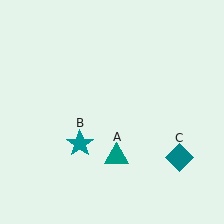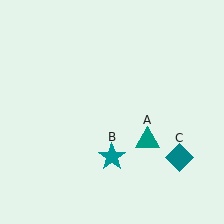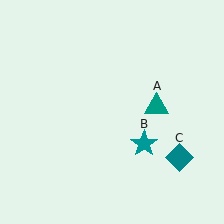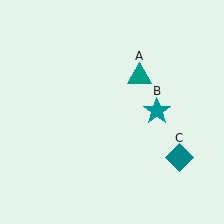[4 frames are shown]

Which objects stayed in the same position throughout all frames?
Teal diamond (object C) remained stationary.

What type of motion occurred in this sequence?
The teal triangle (object A), teal star (object B) rotated counterclockwise around the center of the scene.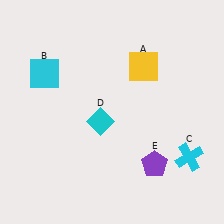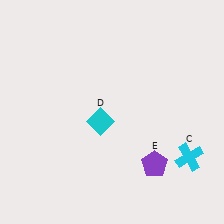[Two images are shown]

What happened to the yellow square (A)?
The yellow square (A) was removed in Image 2. It was in the top-right area of Image 1.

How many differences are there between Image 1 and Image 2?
There are 2 differences between the two images.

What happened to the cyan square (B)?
The cyan square (B) was removed in Image 2. It was in the top-left area of Image 1.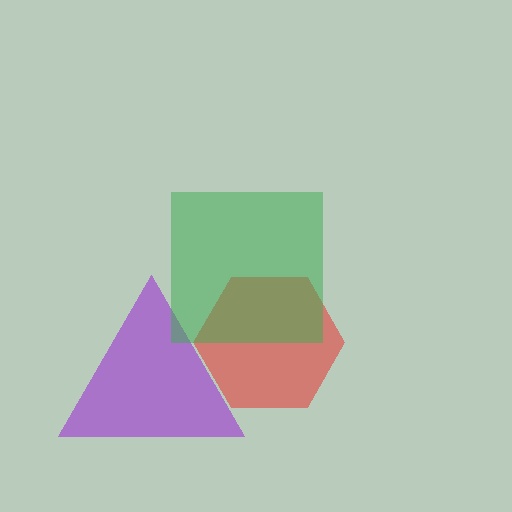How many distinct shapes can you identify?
There are 3 distinct shapes: a purple triangle, a red hexagon, a green square.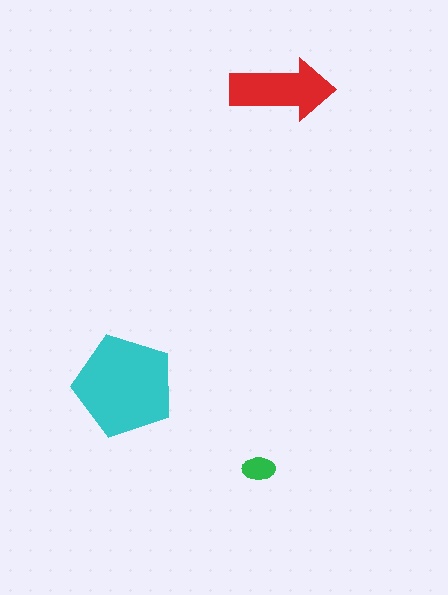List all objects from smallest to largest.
The green ellipse, the red arrow, the cyan pentagon.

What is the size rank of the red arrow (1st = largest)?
2nd.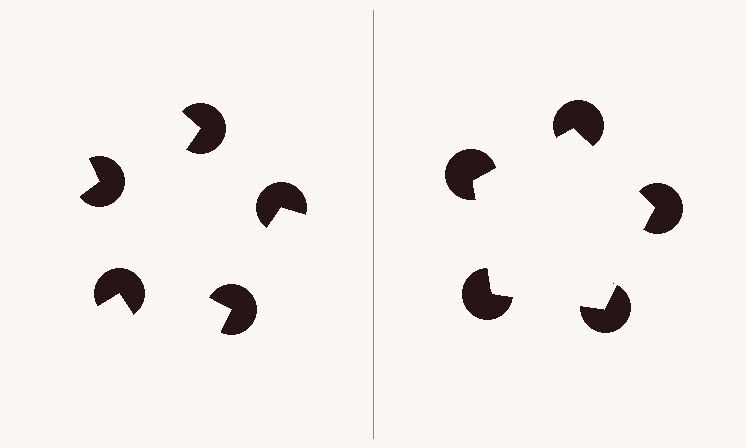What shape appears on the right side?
An illusory pentagon.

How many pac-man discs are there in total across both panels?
10 — 5 on each side.